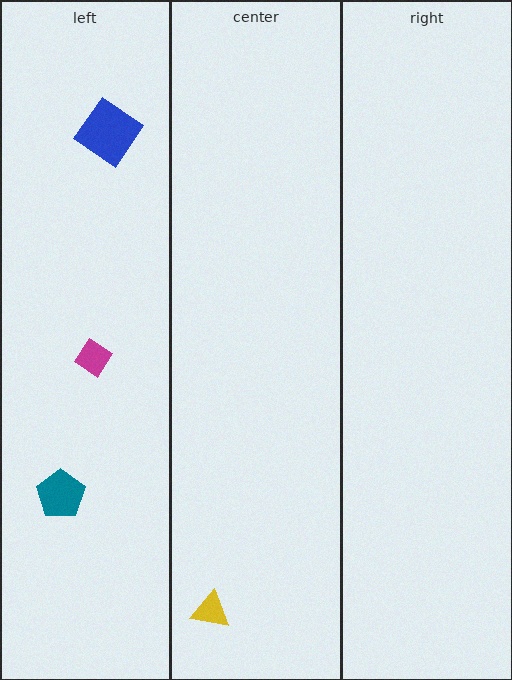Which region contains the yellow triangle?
The center region.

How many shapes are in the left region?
3.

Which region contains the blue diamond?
The left region.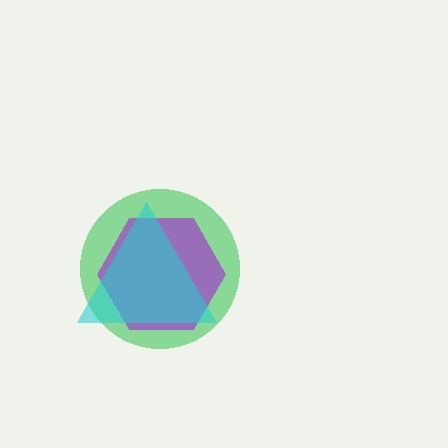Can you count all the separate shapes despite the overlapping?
Yes, there are 3 separate shapes.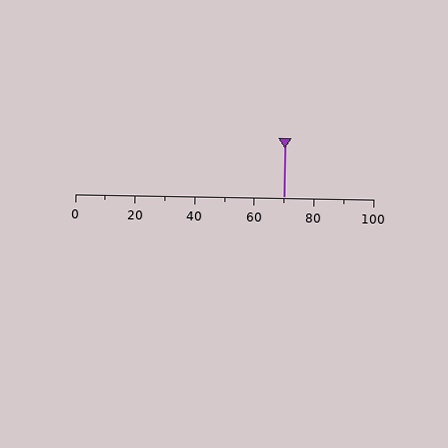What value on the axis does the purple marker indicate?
The marker indicates approximately 70.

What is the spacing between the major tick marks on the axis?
The major ticks are spaced 20 apart.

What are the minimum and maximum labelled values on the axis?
The axis runs from 0 to 100.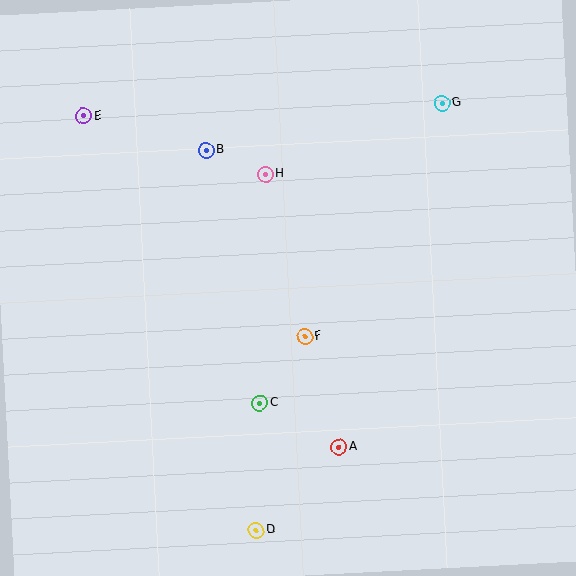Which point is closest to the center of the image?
Point F at (305, 337) is closest to the center.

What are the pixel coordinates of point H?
Point H is at (266, 174).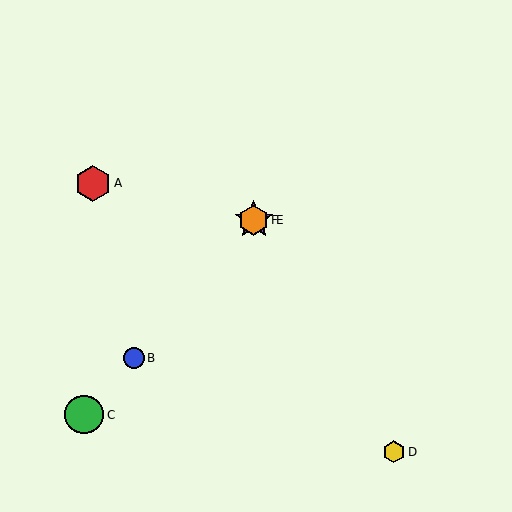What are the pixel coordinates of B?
Object B is at (134, 358).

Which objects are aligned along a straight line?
Objects B, C, E, F are aligned along a straight line.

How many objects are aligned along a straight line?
4 objects (B, C, E, F) are aligned along a straight line.